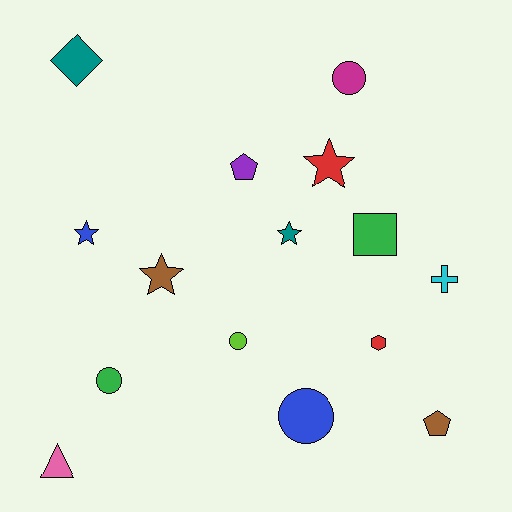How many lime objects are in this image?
There is 1 lime object.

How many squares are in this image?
There is 1 square.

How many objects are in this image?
There are 15 objects.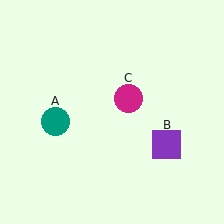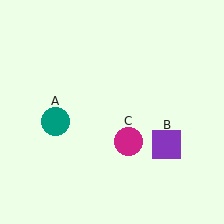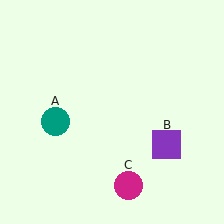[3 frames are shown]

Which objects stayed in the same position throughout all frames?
Teal circle (object A) and purple square (object B) remained stationary.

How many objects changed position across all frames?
1 object changed position: magenta circle (object C).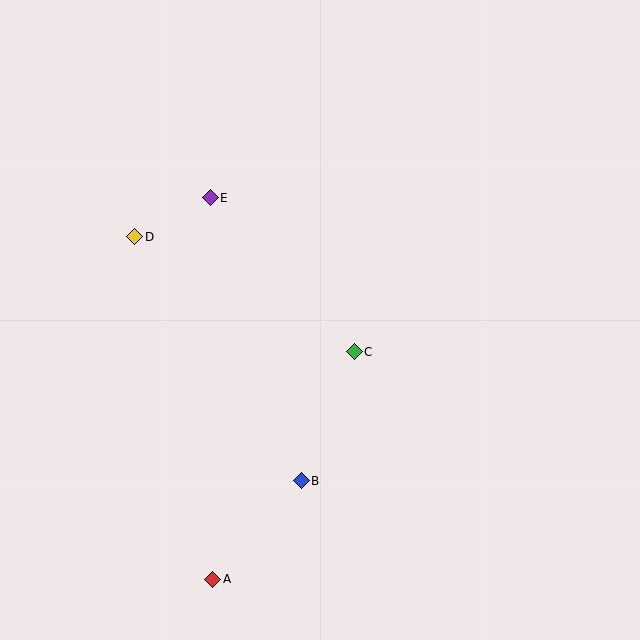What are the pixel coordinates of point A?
Point A is at (213, 579).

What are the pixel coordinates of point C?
Point C is at (354, 352).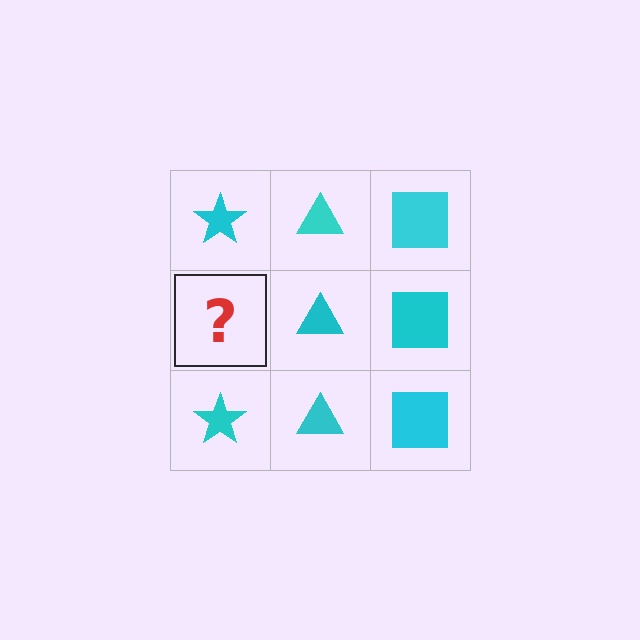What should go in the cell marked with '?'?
The missing cell should contain a cyan star.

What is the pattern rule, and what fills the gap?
The rule is that each column has a consistent shape. The gap should be filled with a cyan star.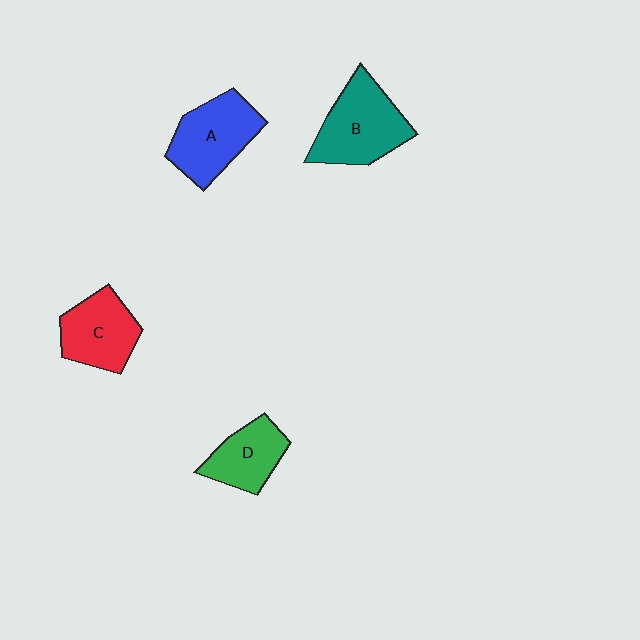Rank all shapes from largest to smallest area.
From largest to smallest: B (teal), A (blue), C (red), D (green).